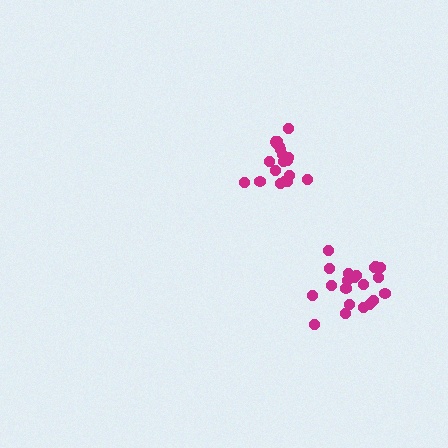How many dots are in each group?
Group 1: 18 dots, Group 2: 21 dots (39 total).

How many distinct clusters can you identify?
There are 2 distinct clusters.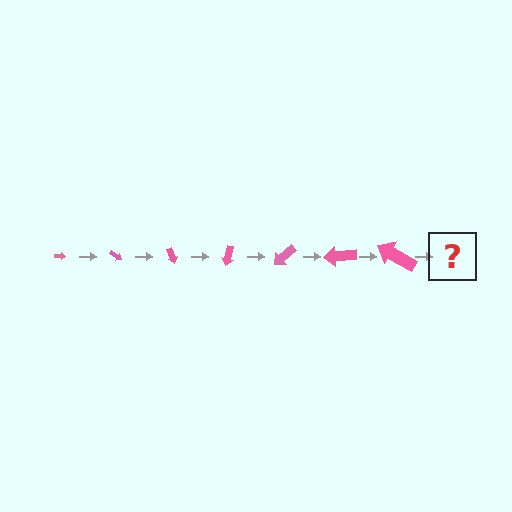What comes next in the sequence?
The next element should be an arrow, larger than the previous one and rotated 245 degrees from the start.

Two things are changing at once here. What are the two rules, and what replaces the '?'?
The two rules are that the arrow grows larger each step and it rotates 35 degrees each step. The '?' should be an arrow, larger than the previous one and rotated 245 degrees from the start.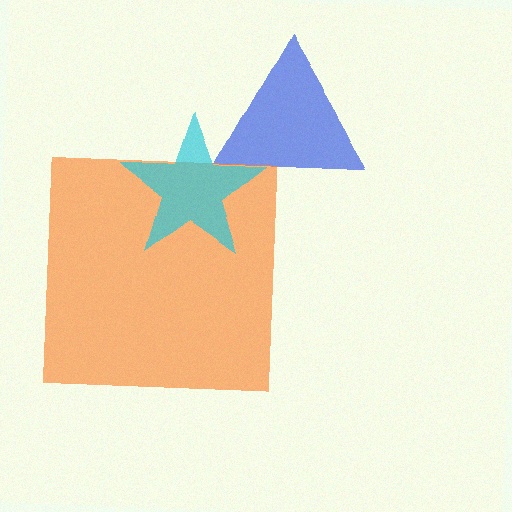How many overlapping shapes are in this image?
There are 3 overlapping shapes in the image.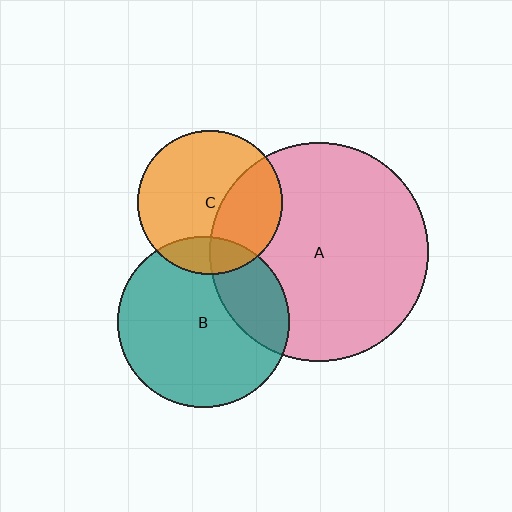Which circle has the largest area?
Circle A (pink).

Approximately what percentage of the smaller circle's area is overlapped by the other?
Approximately 25%.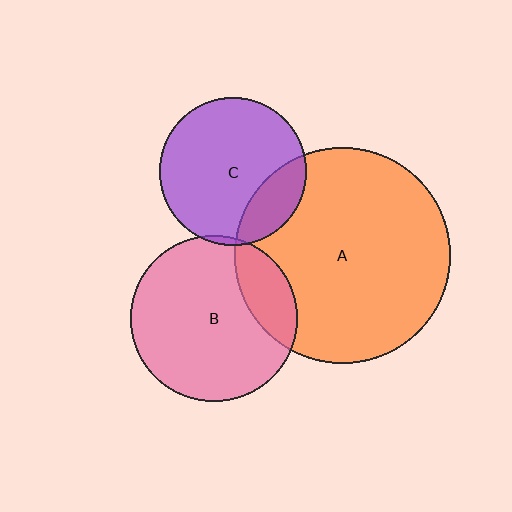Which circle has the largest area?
Circle A (orange).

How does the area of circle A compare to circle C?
Approximately 2.1 times.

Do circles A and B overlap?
Yes.